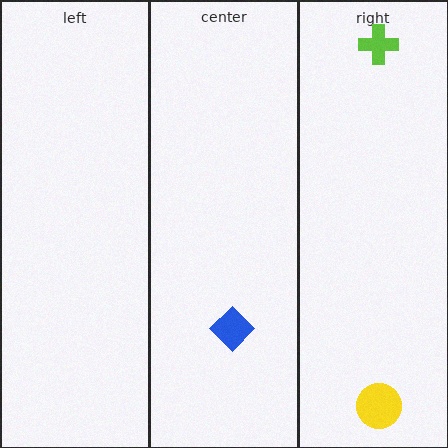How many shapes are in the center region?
1.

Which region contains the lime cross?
The right region.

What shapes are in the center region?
The blue diamond.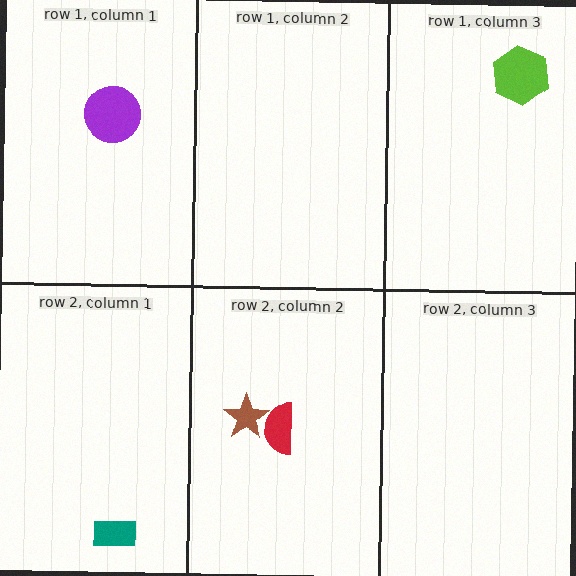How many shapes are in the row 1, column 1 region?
1.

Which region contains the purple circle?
The row 1, column 1 region.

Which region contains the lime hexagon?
The row 1, column 3 region.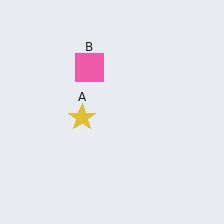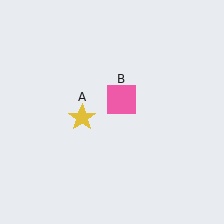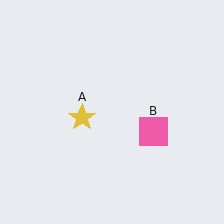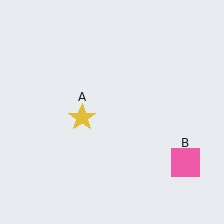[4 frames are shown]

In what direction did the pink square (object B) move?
The pink square (object B) moved down and to the right.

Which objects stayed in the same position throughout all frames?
Yellow star (object A) remained stationary.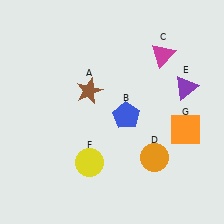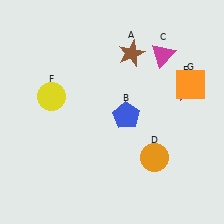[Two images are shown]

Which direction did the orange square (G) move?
The orange square (G) moved up.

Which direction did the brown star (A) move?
The brown star (A) moved right.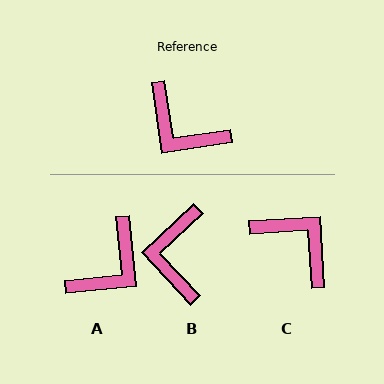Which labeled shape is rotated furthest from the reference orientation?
C, about 175 degrees away.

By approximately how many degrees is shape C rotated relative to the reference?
Approximately 175 degrees counter-clockwise.